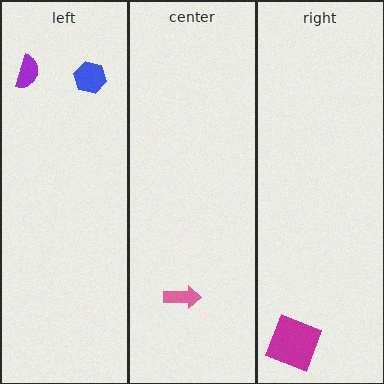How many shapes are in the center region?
1.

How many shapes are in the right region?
1.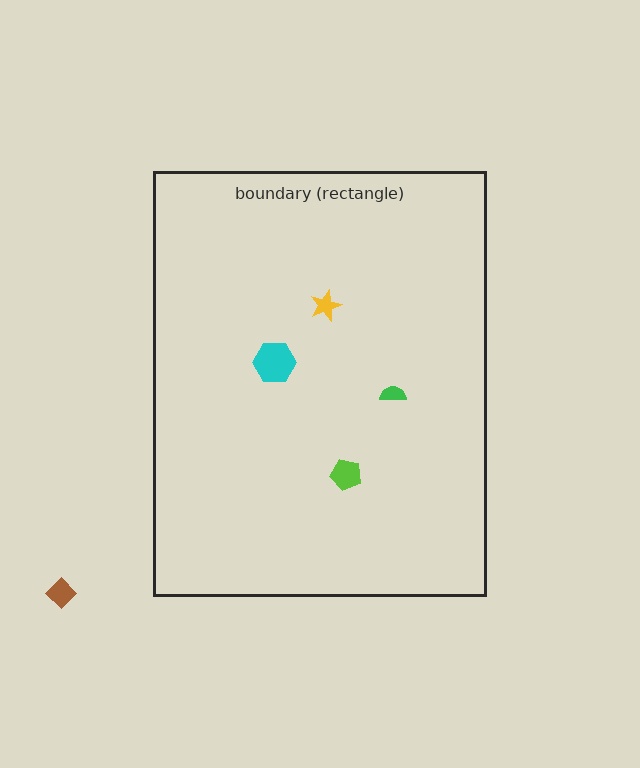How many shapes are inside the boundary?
4 inside, 1 outside.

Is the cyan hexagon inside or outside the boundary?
Inside.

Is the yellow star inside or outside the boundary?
Inside.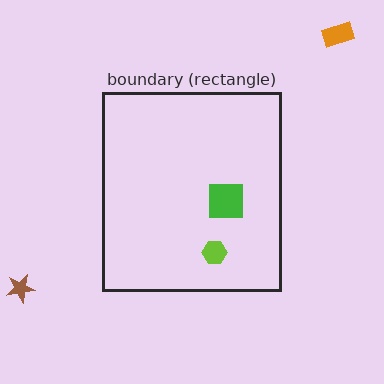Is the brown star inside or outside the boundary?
Outside.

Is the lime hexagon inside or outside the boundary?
Inside.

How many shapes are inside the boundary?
2 inside, 2 outside.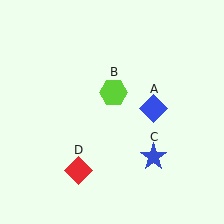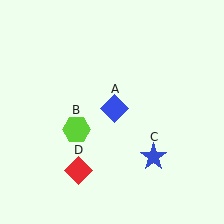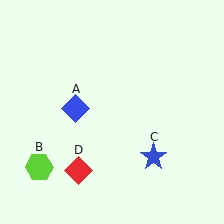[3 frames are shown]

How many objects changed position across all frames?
2 objects changed position: blue diamond (object A), lime hexagon (object B).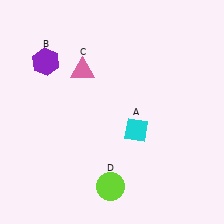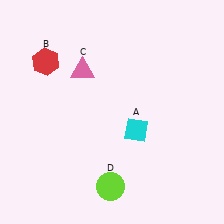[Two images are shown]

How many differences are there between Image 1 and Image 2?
There is 1 difference between the two images.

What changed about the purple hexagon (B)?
In Image 1, B is purple. In Image 2, it changed to red.